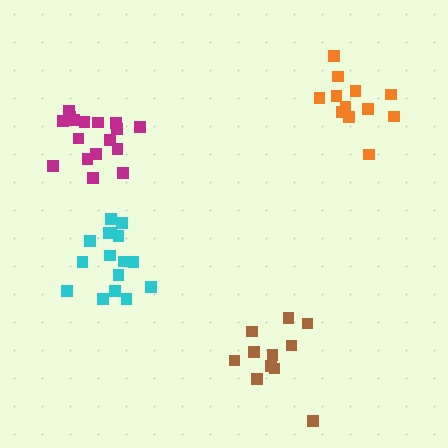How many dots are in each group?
Group 1: 11 dots, Group 2: 12 dots, Group 3: 16 dots, Group 4: 17 dots (56 total).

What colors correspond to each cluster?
The clusters are colored: brown, orange, cyan, magenta.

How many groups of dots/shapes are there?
There are 4 groups.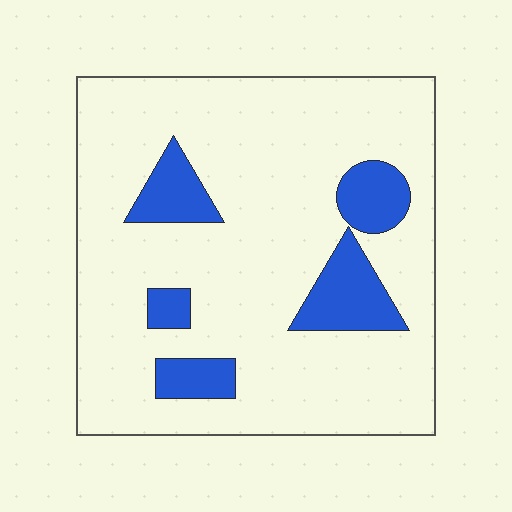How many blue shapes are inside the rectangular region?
5.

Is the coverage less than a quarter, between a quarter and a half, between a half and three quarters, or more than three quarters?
Less than a quarter.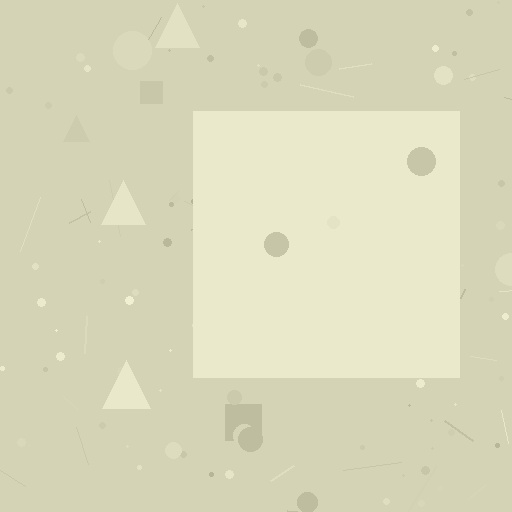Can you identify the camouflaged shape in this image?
The camouflaged shape is a square.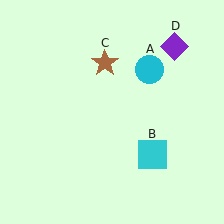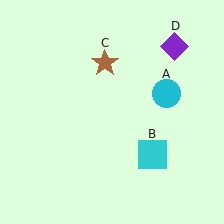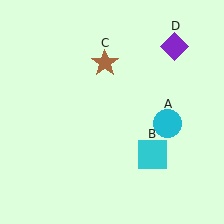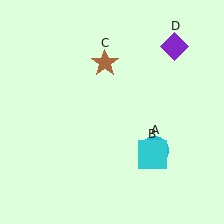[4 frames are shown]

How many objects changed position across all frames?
1 object changed position: cyan circle (object A).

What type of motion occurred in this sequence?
The cyan circle (object A) rotated clockwise around the center of the scene.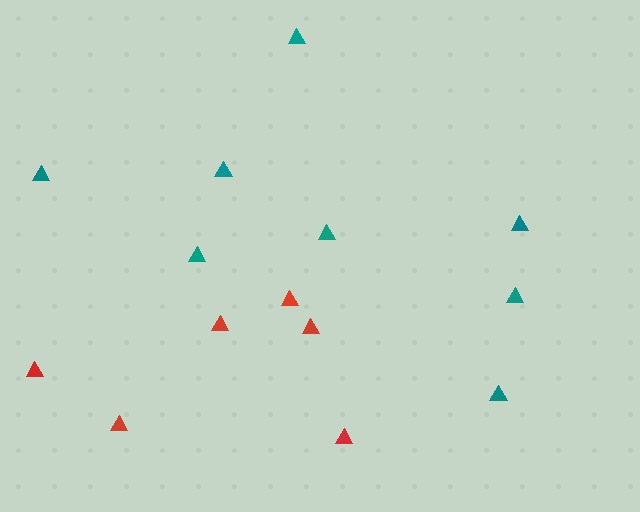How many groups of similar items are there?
There are 2 groups: one group of red triangles (6) and one group of teal triangles (8).